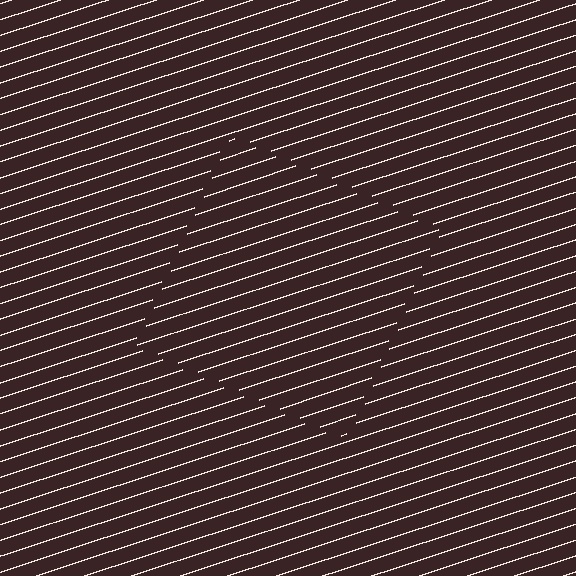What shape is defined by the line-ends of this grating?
An illusory square. The interior of the shape contains the same grating, shifted by half a period — the contour is defined by the phase discontinuity where line-ends from the inner and outer gratings abut.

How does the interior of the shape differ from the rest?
The interior of the shape contains the same grating, shifted by half a period — the contour is defined by the phase discontinuity where line-ends from the inner and outer gratings abut.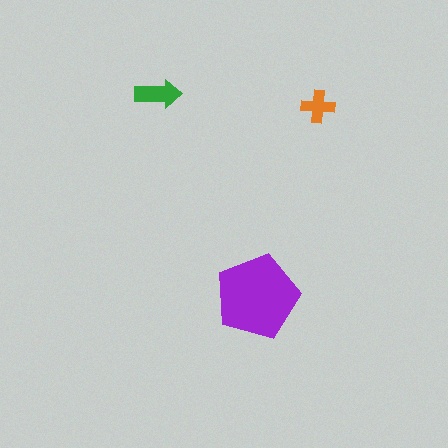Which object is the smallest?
The orange cross.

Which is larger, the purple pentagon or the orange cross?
The purple pentagon.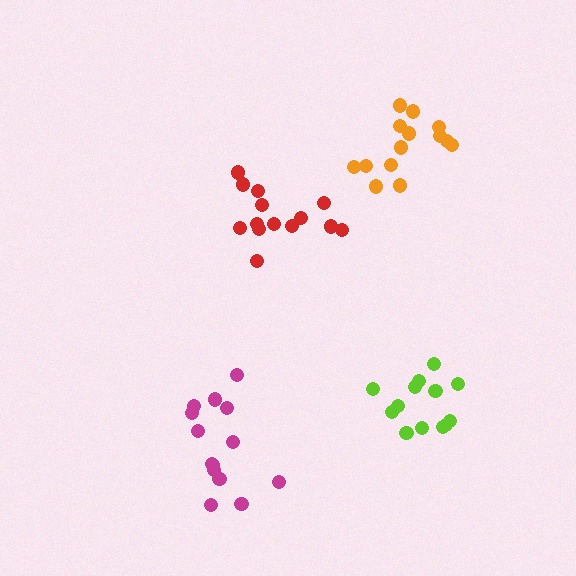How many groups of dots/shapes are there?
There are 4 groups.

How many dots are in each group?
Group 1: 14 dots, Group 2: 13 dots, Group 3: 14 dots, Group 4: 14 dots (55 total).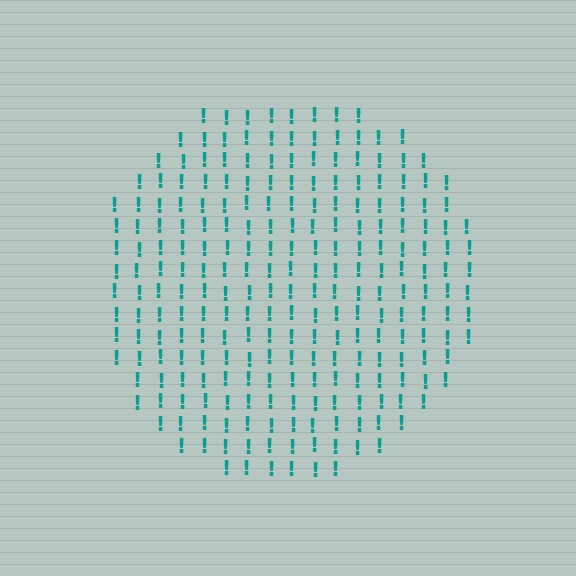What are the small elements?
The small elements are exclamation marks.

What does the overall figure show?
The overall figure shows a circle.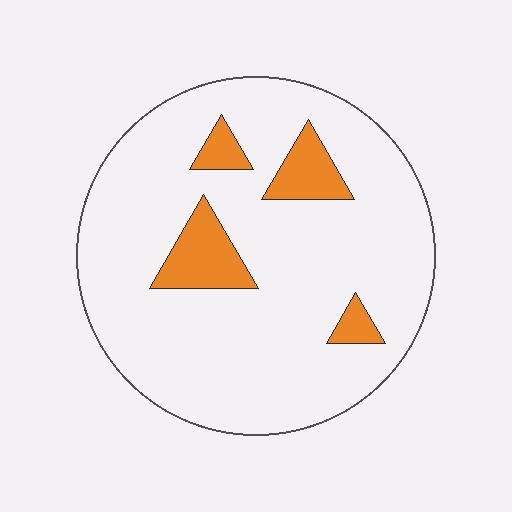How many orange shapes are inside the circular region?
4.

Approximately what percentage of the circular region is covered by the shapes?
Approximately 10%.